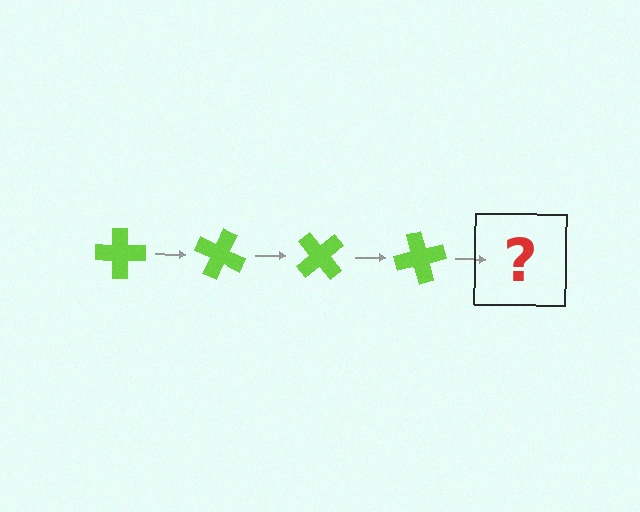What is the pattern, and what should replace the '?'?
The pattern is that the cross rotates 25 degrees each step. The '?' should be a lime cross rotated 100 degrees.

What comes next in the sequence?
The next element should be a lime cross rotated 100 degrees.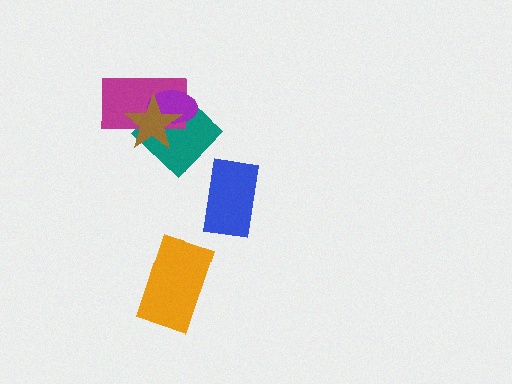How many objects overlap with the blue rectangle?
0 objects overlap with the blue rectangle.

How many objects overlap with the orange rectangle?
0 objects overlap with the orange rectangle.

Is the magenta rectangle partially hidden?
Yes, it is partially covered by another shape.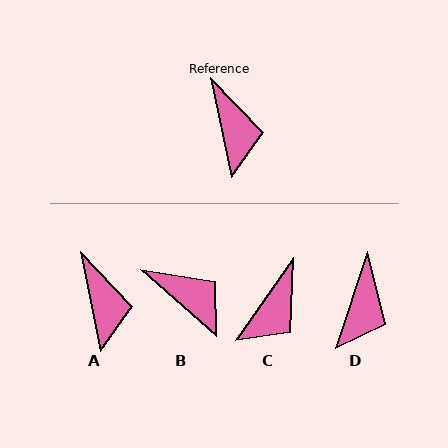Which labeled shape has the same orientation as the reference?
A.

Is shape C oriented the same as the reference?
No, it is off by about 46 degrees.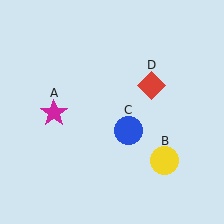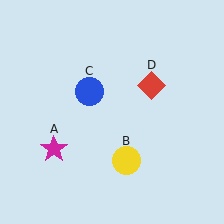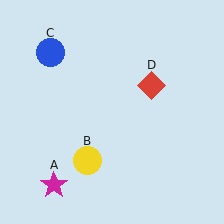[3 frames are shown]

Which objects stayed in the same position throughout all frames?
Red diamond (object D) remained stationary.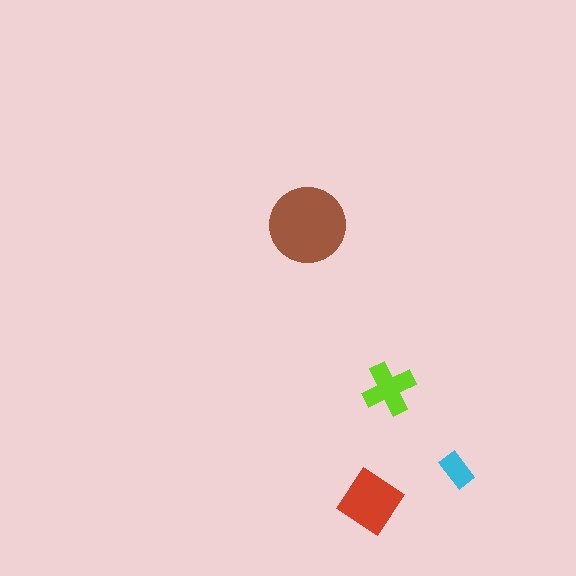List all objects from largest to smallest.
The brown circle, the red diamond, the lime cross, the cyan rectangle.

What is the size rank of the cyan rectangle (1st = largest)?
4th.